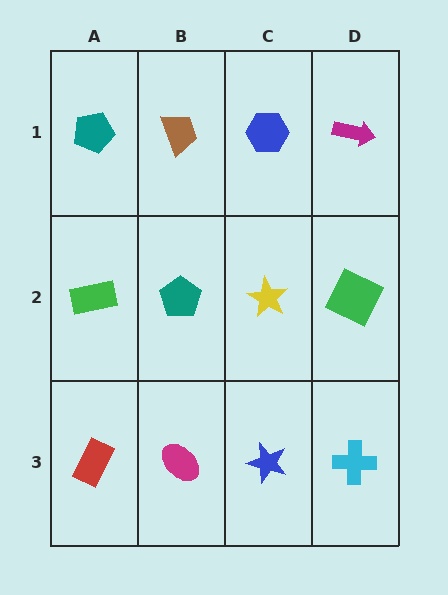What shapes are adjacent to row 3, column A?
A green rectangle (row 2, column A), a magenta ellipse (row 3, column B).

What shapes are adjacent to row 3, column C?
A yellow star (row 2, column C), a magenta ellipse (row 3, column B), a cyan cross (row 3, column D).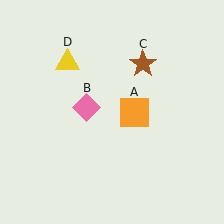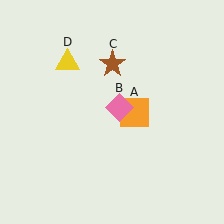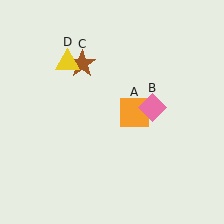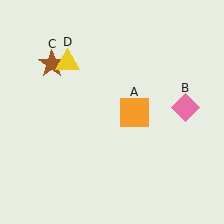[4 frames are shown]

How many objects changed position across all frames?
2 objects changed position: pink diamond (object B), brown star (object C).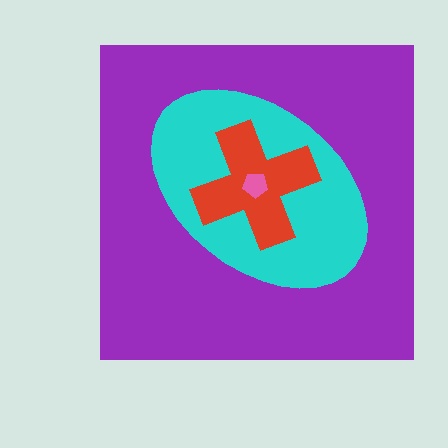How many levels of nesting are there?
4.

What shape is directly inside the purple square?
The cyan ellipse.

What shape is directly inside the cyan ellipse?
The red cross.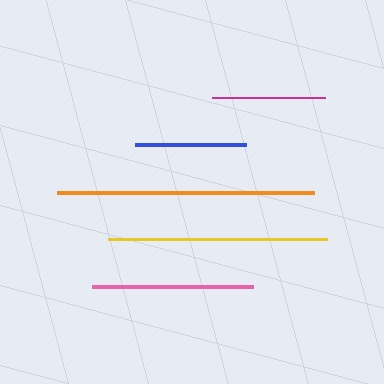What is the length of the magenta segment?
The magenta segment is approximately 113 pixels long.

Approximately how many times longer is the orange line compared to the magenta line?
The orange line is approximately 2.3 times the length of the magenta line.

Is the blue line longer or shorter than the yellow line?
The yellow line is longer than the blue line.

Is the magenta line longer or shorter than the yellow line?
The yellow line is longer than the magenta line.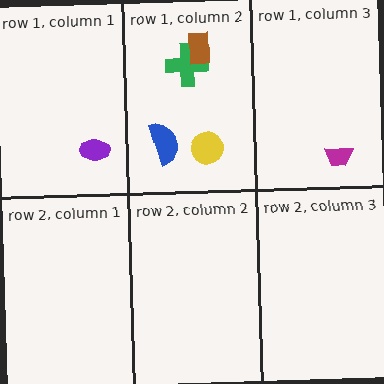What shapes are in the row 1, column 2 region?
The green cross, the brown rectangle, the blue semicircle, the yellow circle.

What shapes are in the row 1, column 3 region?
The magenta trapezoid.